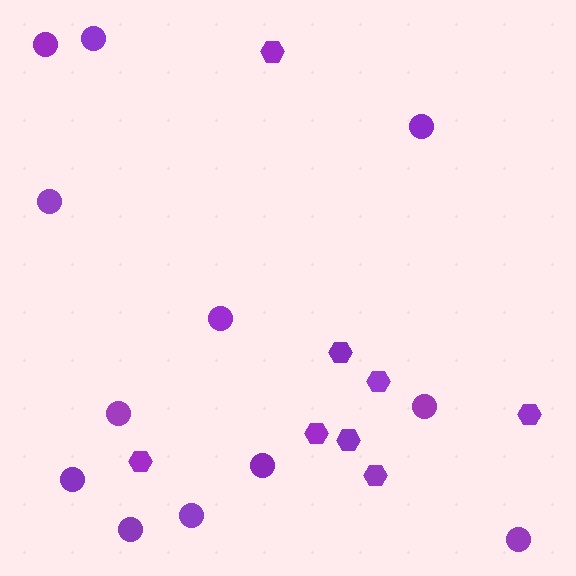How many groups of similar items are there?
There are 2 groups: one group of hexagons (8) and one group of circles (12).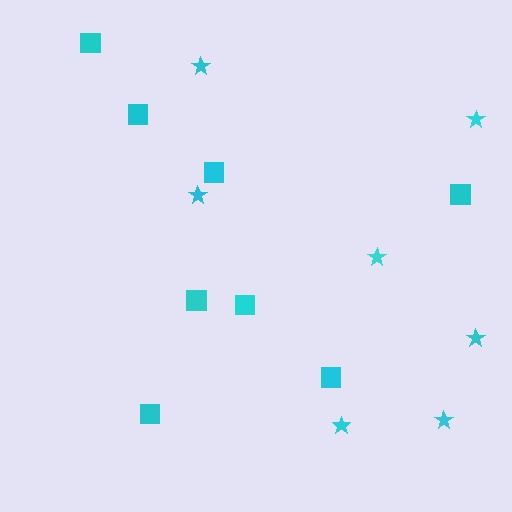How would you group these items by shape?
There are 2 groups: one group of stars (7) and one group of squares (8).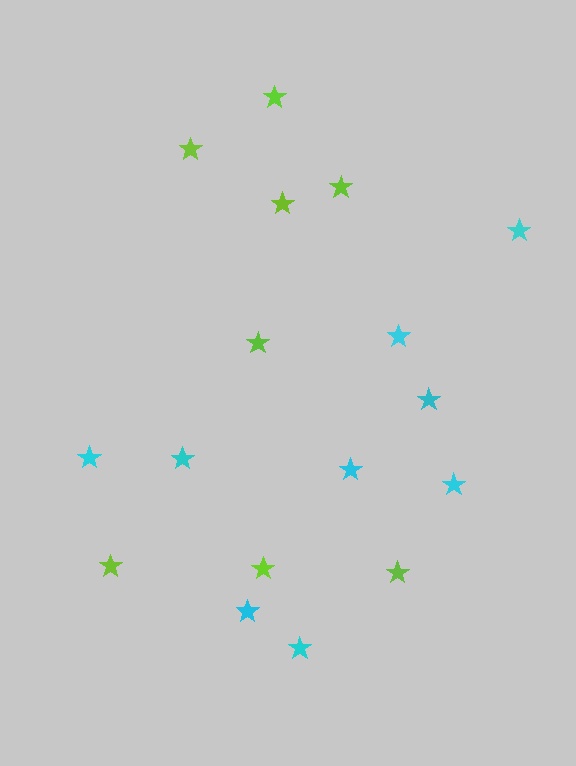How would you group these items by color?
There are 2 groups: one group of cyan stars (9) and one group of lime stars (8).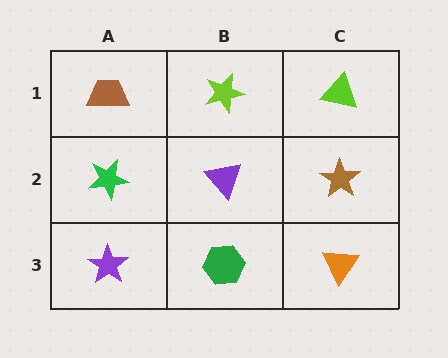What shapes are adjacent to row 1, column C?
A brown star (row 2, column C), a lime star (row 1, column B).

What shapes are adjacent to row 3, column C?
A brown star (row 2, column C), a green hexagon (row 3, column B).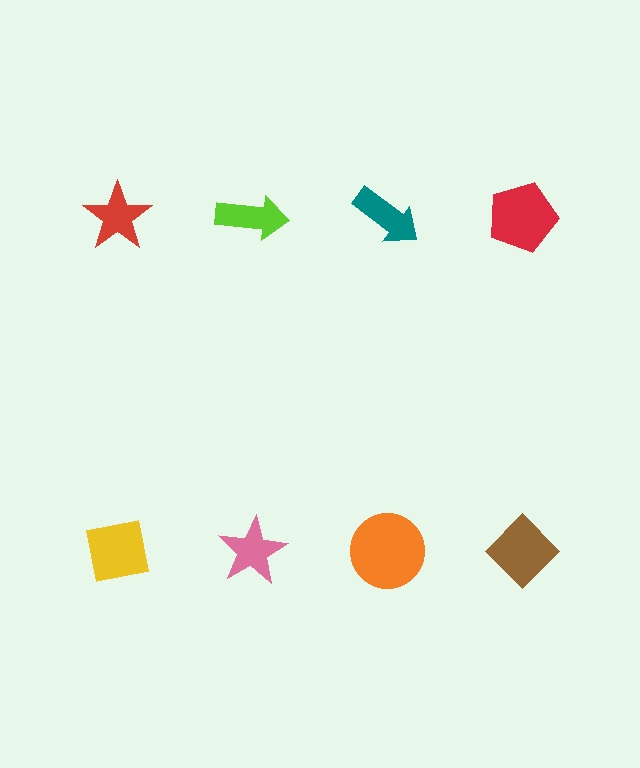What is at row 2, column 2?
A pink star.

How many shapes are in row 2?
4 shapes.